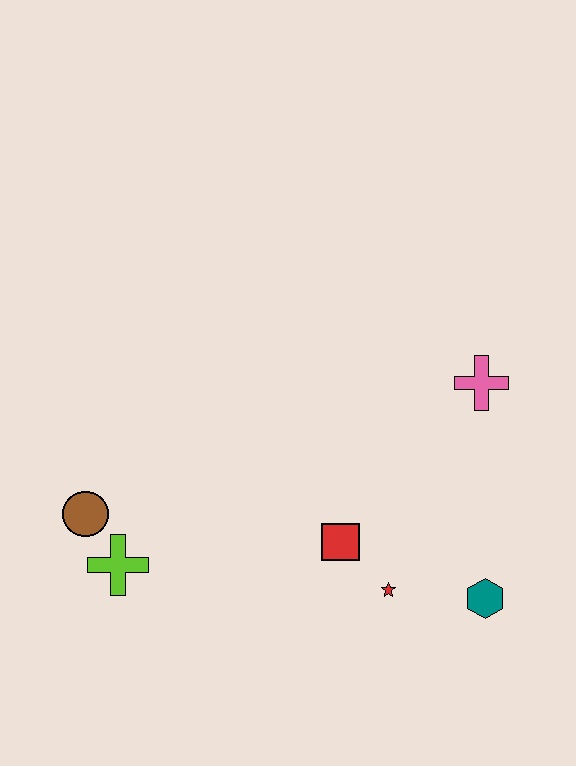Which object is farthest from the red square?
The brown circle is farthest from the red square.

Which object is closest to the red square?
The red star is closest to the red square.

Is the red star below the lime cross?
Yes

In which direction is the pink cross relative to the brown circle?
The pink cross is to the right of the brown circle.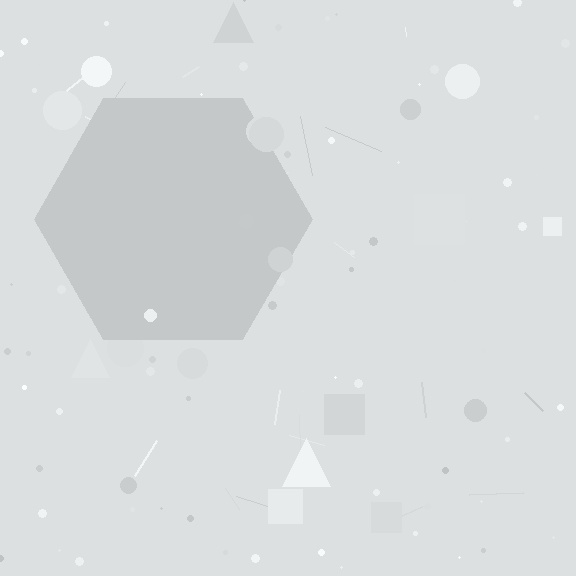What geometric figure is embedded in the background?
A hexagon is embedded in the background.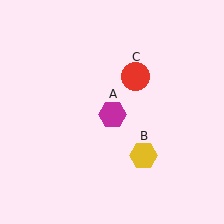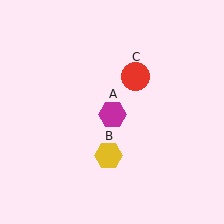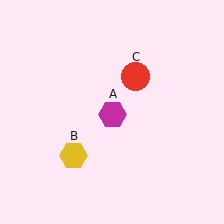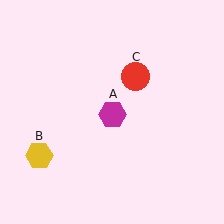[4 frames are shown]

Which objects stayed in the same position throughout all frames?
Magenta hexagon (object A) and red circle (object C) remained stationary.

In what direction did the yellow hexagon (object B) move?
The yellow hexagon (object B) moved left.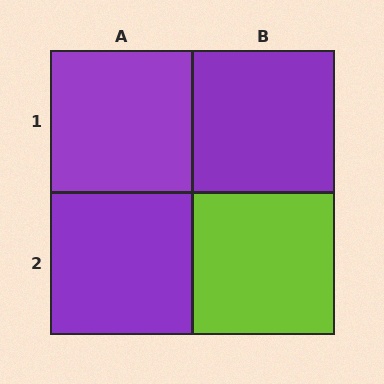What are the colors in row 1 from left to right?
Purple, purple.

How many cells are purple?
3 cells are purple.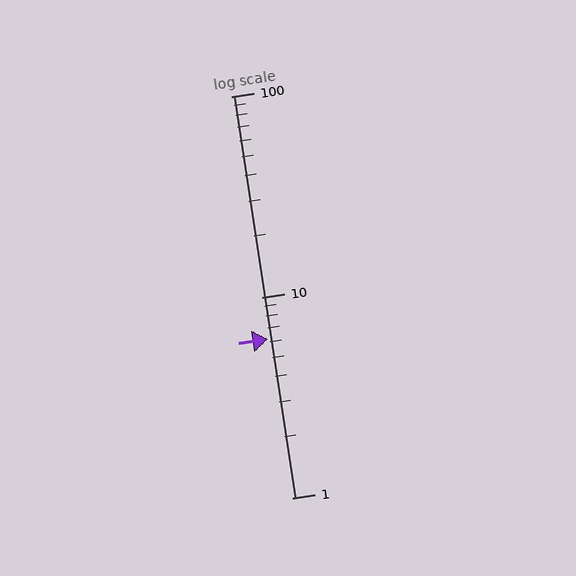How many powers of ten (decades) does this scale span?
The scale spans 2 decades, from 1 to 100.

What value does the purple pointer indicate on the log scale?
The pointer indicates approximately 6.2.